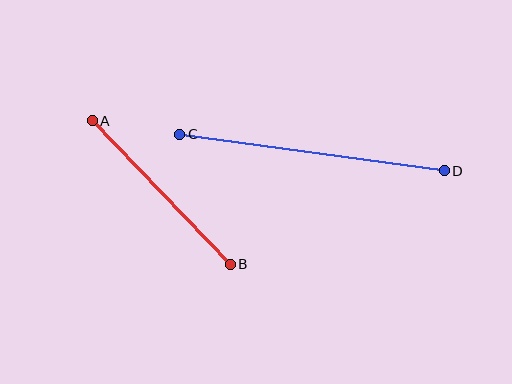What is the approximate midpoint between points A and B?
The midpoint is at approximately (161, 193) pixels.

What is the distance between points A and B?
The distance is approximately 199 pixels.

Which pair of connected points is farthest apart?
Points C and D are farthest apart.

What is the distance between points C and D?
The distance is approximately 267 pixels.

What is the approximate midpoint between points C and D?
The midpoint is at approximately (312, 153) pixels.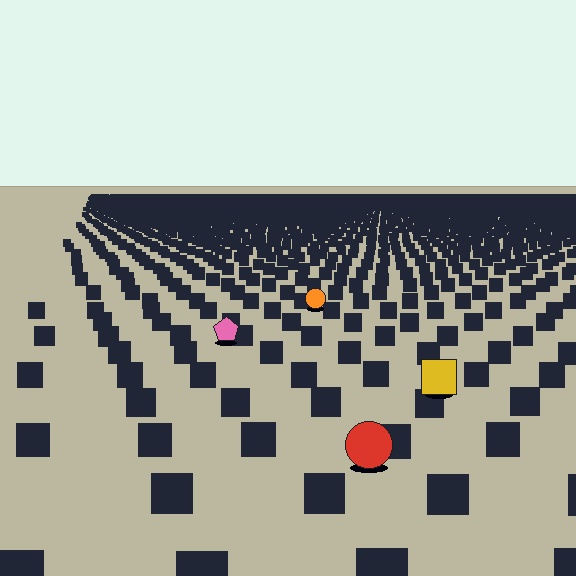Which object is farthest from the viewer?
The orange circle is farthest from the viewer. It appears smaller and the ground texture around it is denser.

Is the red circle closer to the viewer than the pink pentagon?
Yes. The red circle is closer — you can tell from the texture gradient: the ground texture is coarser near it.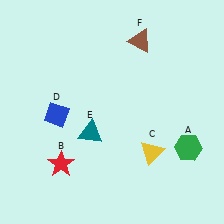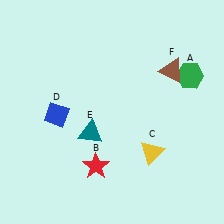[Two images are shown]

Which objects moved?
The objects that moved are: the green hexagon (A), the red star (B), the brown triangle (F).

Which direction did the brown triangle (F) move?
The brown triangle (F) moved right.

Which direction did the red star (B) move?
The red star (B) moved right.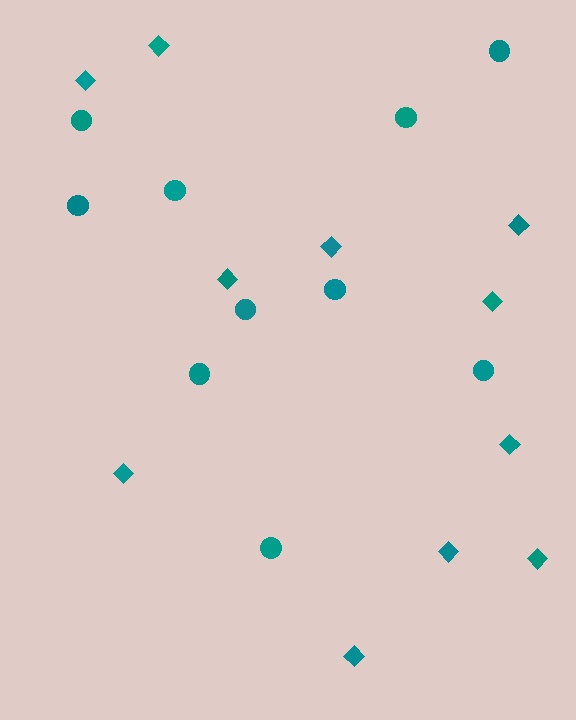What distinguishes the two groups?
There are 2 groups: one group of diamonds (11) and one group of circles (10).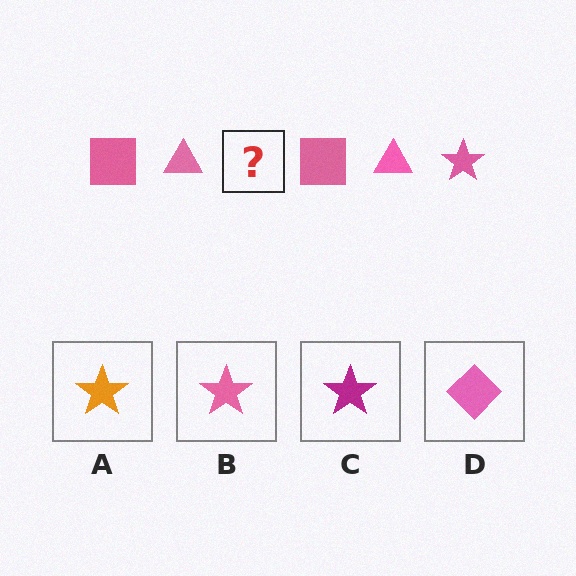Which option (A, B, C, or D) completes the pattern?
B.